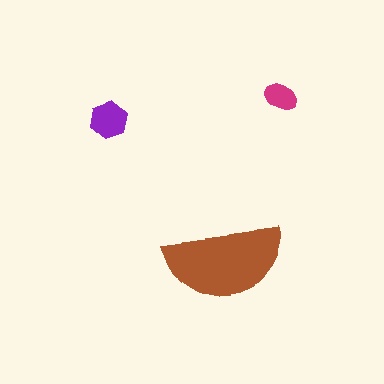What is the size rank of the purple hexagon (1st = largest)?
2nd.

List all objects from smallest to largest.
The magenta ellipse, the purple hexagon, the brown semicircle.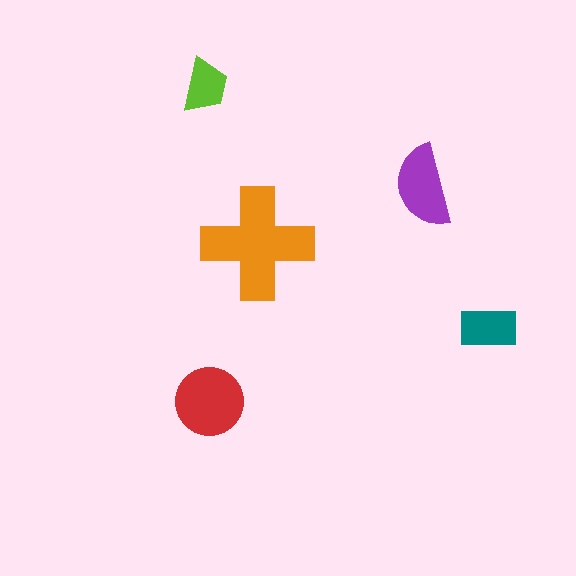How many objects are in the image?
There are 5 objects in the image.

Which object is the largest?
The orange cross.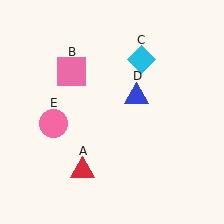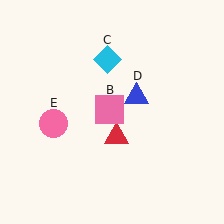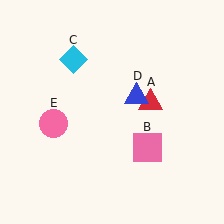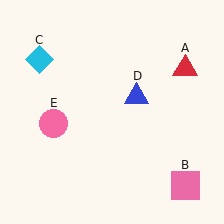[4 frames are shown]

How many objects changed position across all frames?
3 objects changed position: red triangle (object A), pink square (object B), cyan diamond (object C).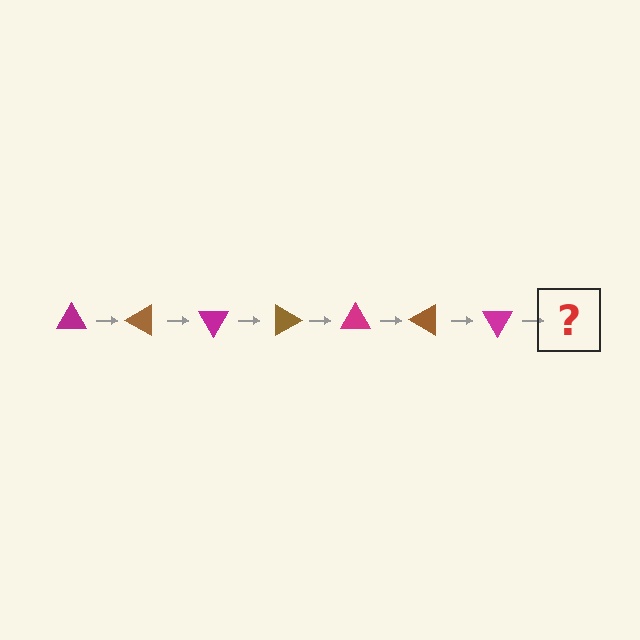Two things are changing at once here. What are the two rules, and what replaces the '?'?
The two rules are that it rotates 30 degrees each step and the color cycles through magenta and brown. The '?' should be a brown triangle, rotated 210 degrees from the start.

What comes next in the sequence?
The next element should be a brown triangle, rotated 210 degrees from the start.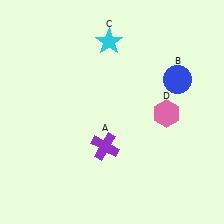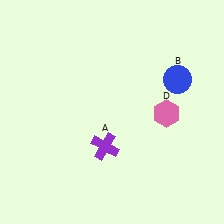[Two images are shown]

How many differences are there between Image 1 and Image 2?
There is 1 difference between the two images.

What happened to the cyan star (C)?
The cyan star (C) was removed in Image 2. It was in the top-left area of Image 1.